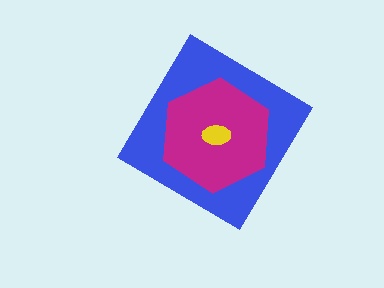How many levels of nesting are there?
3.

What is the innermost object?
The yellow ellipse.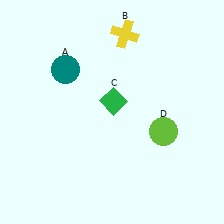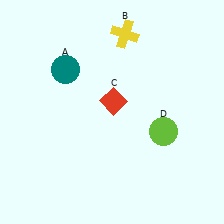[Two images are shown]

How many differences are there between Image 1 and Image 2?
There is 1 difference between the two images.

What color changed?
The diamond (C) changed from green in Image 1 to red in Image 2.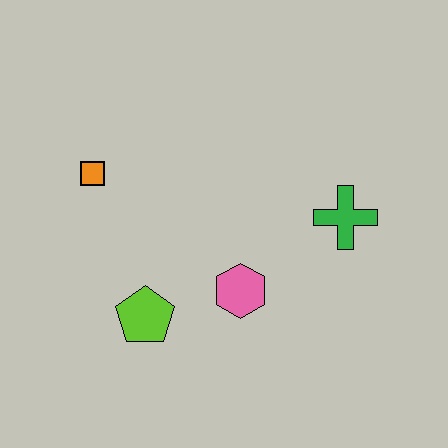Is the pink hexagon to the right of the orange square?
Yes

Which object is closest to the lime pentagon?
The pink hexagon is closest to the lime pentagon.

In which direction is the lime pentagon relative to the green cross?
The lime pentagon is to the left of the green cross.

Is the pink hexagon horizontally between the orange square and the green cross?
Yes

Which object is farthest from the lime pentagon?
The green cross is farthest from the lime pentagon.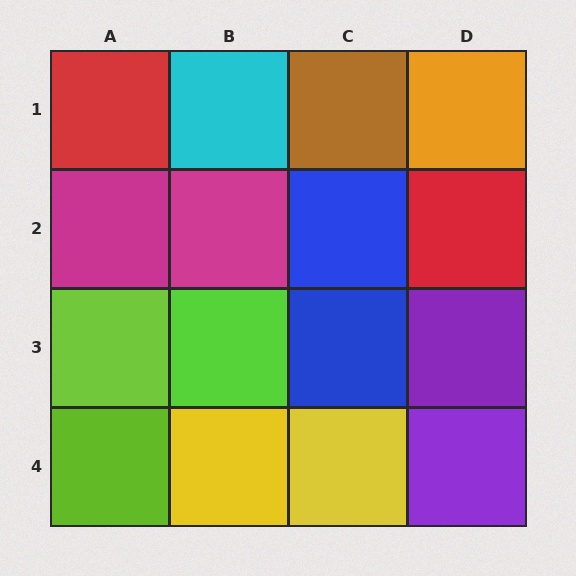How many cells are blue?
2 cells are blue.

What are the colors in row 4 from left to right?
Lime, yellow, yellow, purple.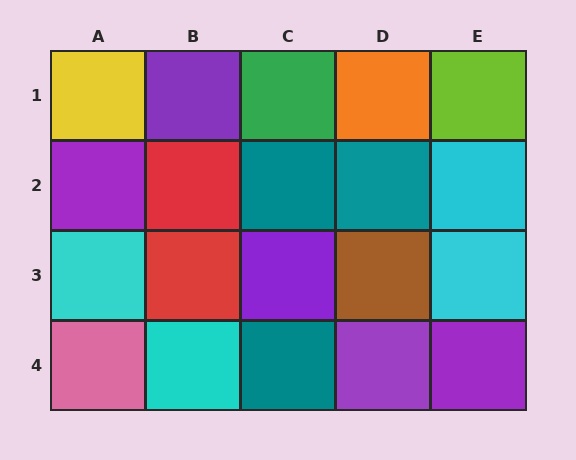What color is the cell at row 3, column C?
Purple.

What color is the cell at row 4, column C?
Teal.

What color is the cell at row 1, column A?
Yellow.